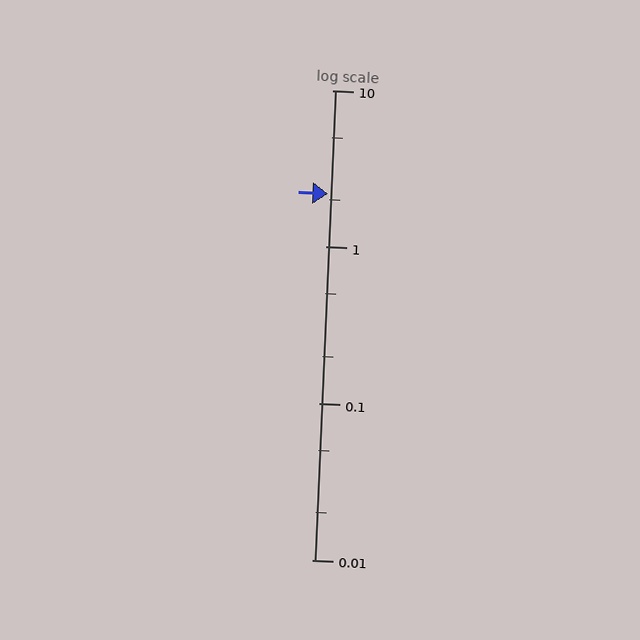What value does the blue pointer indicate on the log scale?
The pointer indicates approximately 2.2.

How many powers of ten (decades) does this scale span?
The scale spans 3 decades, from 0.01 to 10.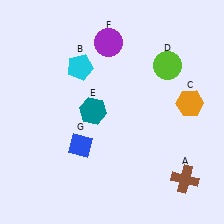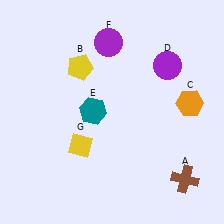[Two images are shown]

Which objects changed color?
B changed from cyan to yellow. D changed from lime to purple. G changed from blue to yellow.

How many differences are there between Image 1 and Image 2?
There are 3 differences between the two images.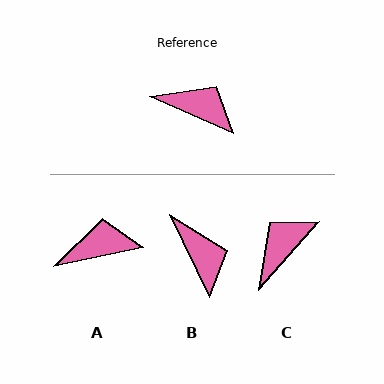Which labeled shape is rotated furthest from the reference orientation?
C, about 73 degrees away.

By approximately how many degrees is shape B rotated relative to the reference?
Approximately 40 degrees clockwise.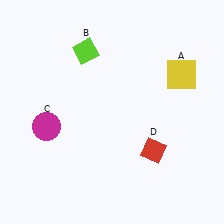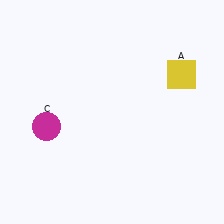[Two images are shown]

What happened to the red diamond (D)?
The red diamond (D) was removed in Image 2. It was in the bottom-right area of Image 1.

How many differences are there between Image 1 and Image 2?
There are 2 differences between the two images.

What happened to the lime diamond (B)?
The lime diamond (B) was removed in Image 2. It was in the top-left area of Image 1.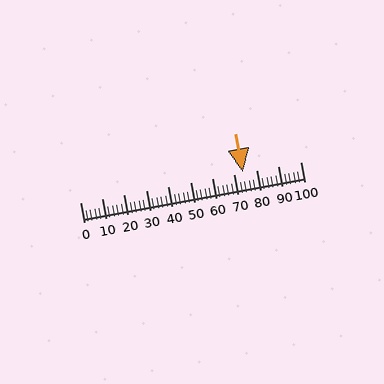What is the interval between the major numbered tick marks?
The major tick marks are spaced 10 units apart.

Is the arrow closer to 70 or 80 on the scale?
The arrow is closer to 70.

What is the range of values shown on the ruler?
The ruler shows values from 0 to 100.